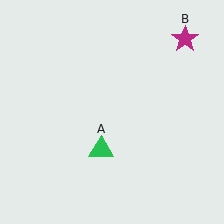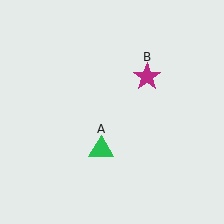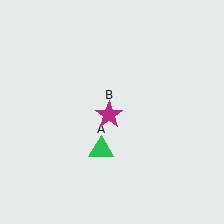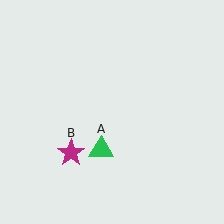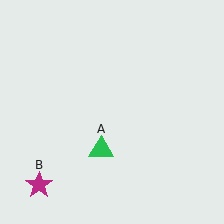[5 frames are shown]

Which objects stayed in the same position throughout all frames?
Green triangle (object A) remained stationary.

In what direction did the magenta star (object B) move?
The magenta star (object B) moved down and to the left.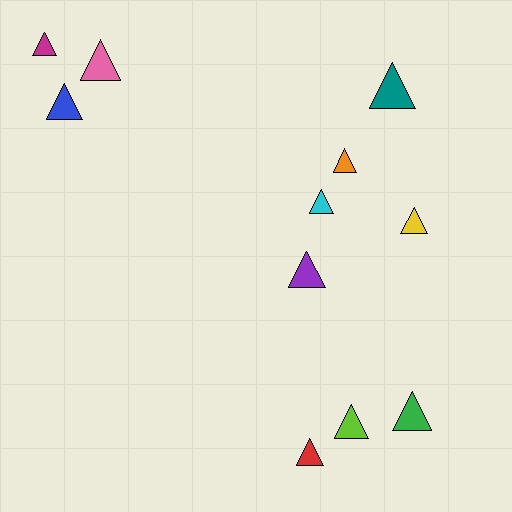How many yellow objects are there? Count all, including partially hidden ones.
There is 1 yellow object.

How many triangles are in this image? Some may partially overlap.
There are 11 triangles.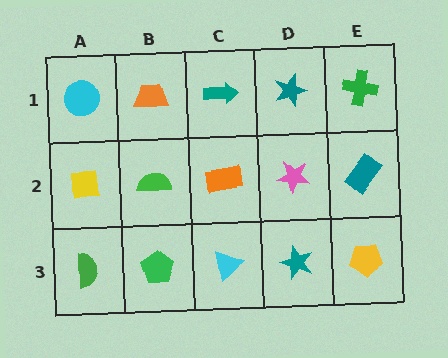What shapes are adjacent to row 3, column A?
A yellow square (row 2, column A), a green pentagon (row 3, column B).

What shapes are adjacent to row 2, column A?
A cyan circle (row 1, column A), a green semicircle (row 3, column A), a green semicircle (row 2, column B).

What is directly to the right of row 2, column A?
A green semicircle.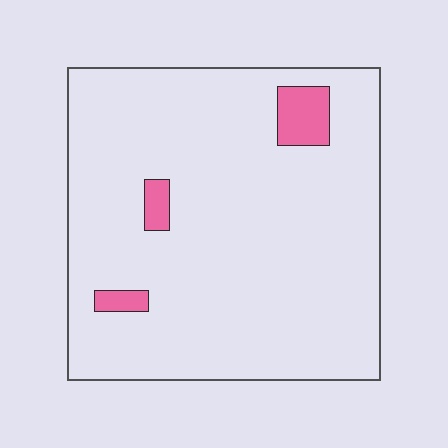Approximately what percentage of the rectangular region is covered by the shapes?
Approximately 5%.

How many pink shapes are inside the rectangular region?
3.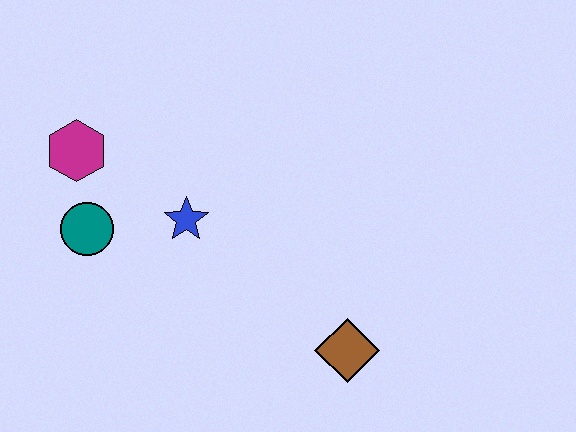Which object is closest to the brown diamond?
The blue star is closest to the brown diamond.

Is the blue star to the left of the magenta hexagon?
No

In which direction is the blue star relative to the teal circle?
The blue star is to the right of the teal circle.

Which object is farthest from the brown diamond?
The magenta hexagon is farthest from the brown diamond.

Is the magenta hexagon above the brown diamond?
Yes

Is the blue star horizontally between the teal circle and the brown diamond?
Yes